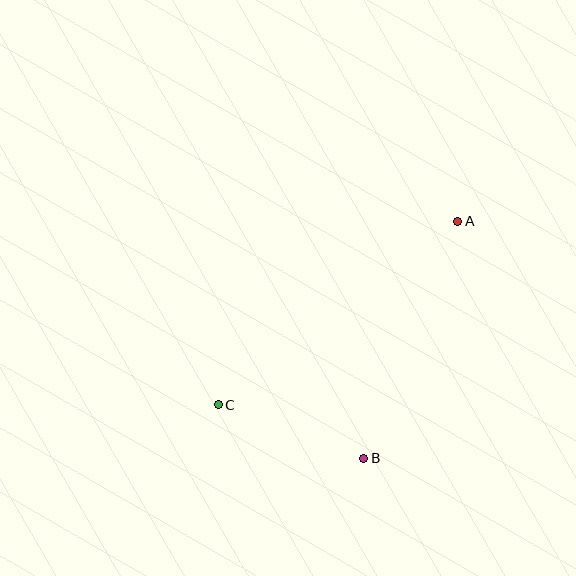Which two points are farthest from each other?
Points A and C are farthest from each other.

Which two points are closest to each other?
Points B and C are closest to each other.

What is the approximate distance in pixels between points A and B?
The distance between A and B is approximately 255 pixels.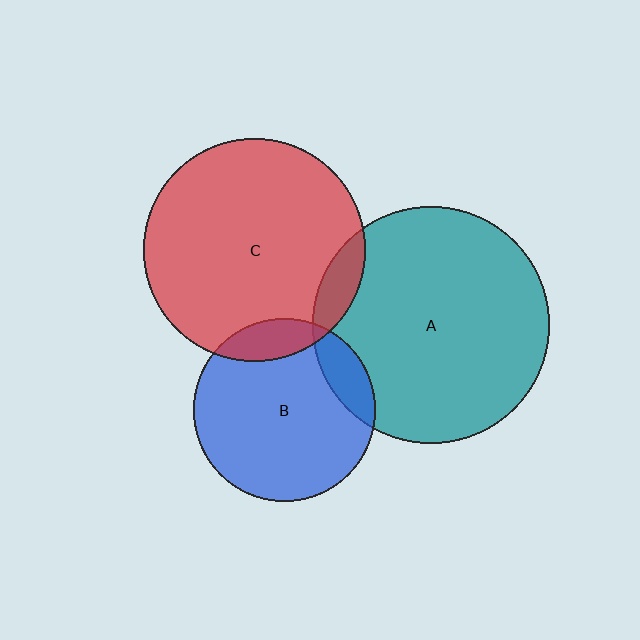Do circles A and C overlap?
Yes.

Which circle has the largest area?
Circle A (teal).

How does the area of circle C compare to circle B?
Approximately 1.5 times.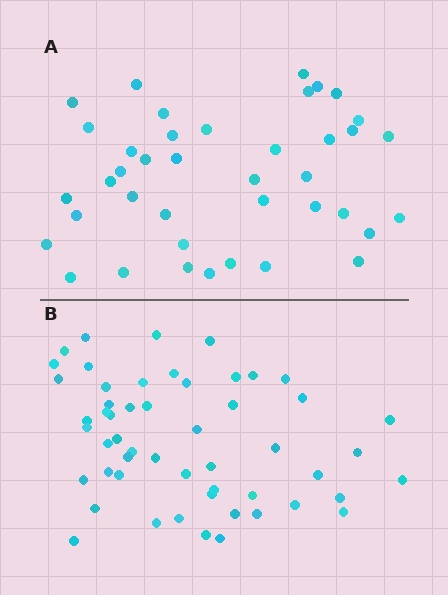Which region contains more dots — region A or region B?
Region B (the bottom region) has more dots.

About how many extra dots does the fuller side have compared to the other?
Region B has approximately 15 more dots than region A.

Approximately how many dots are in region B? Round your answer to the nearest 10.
About 50 dots. (The exact count is 53, which rounds to 50.)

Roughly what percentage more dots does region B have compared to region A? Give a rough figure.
About 30% more.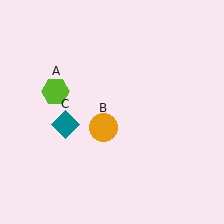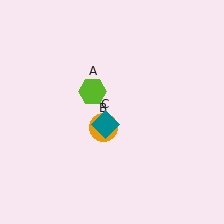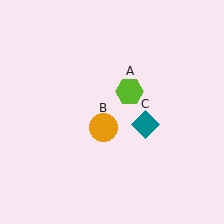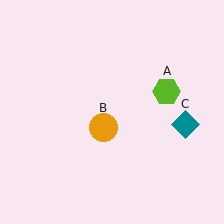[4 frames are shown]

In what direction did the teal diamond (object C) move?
The teal diamond (object C) moved right.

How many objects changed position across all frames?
2 objects changed position: lime hexagon (object A), teal diamond (object C).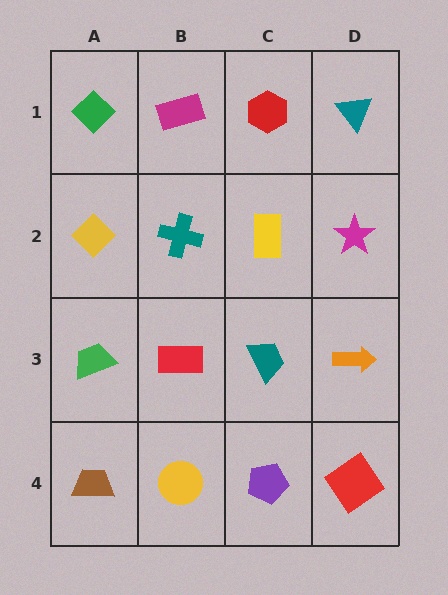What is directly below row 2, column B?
A red rectangle.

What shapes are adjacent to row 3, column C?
A yellow rectangle (row 2, column C), a purple pentagon (row 4, column C), a red rectangle (row 3, column B), an orange arrow (row 3, column D).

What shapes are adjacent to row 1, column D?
A magenta star (row 2, column D), a red hexagon (row 1, column C).